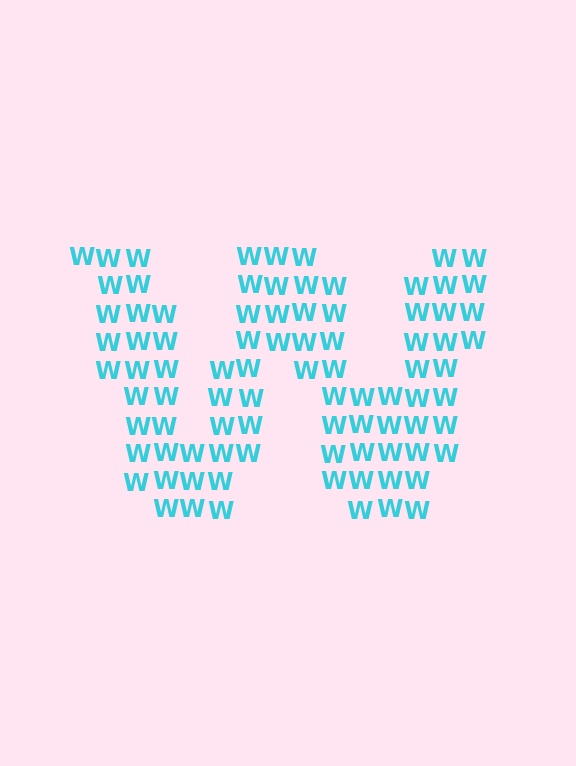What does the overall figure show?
The overall figure shows the letter W.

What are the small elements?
The small elements are letter W's.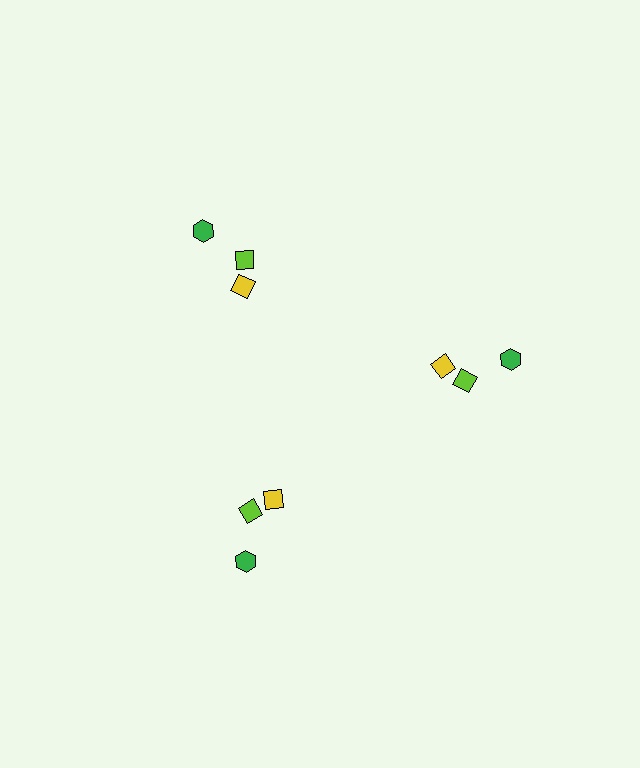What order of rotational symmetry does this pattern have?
This pattern has 3-fold rotational symmetry.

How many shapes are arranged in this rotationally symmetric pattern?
There are 9 shapes, arranged in 3 groups of 3.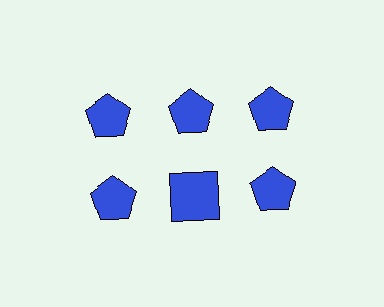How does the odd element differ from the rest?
It has a different shape: square instead of pentagon.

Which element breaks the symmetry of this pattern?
The blue square in the second row, second from left column breaks the symmetry. All other shapes are blue pentagons.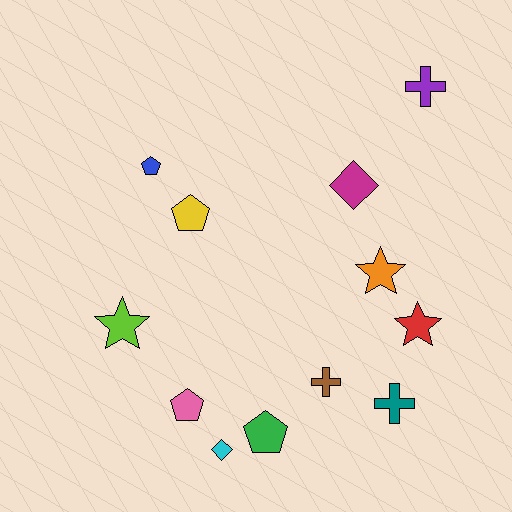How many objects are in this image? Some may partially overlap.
There are 12 objects.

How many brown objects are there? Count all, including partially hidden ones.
There is 1 brown object.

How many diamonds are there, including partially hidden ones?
There are 2 diamonds.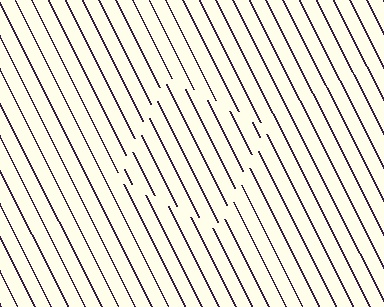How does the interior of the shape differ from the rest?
The interior of the shape contains the same grating, shifted by half a period — the contour is defined by the phase discontinuity where line-ends from the inner and outer gratings abut.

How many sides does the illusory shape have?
4 sides — the line-ends trace a square.